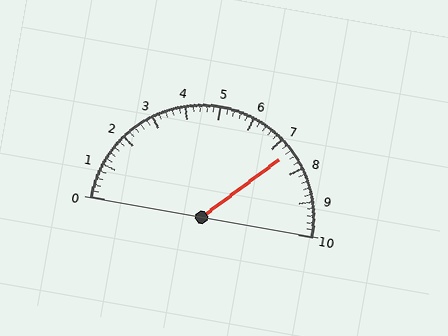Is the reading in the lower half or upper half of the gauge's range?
The reading is in the upper half of the range (0 to 10).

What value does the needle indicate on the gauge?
The needle indicates approximately 7.4.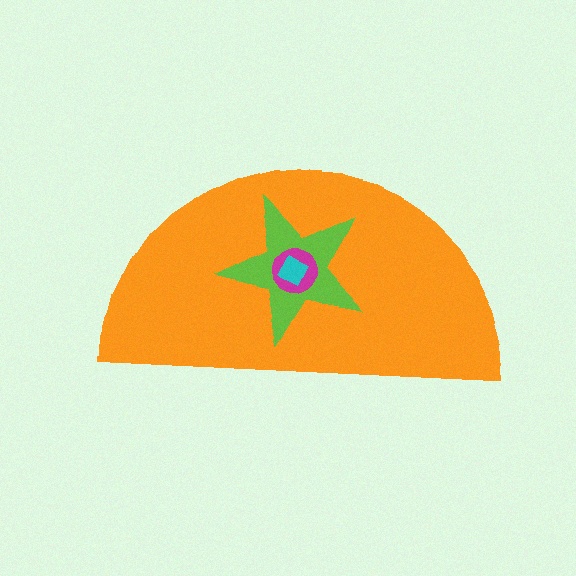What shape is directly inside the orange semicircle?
The lime star.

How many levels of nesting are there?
4.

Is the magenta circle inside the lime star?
Yes.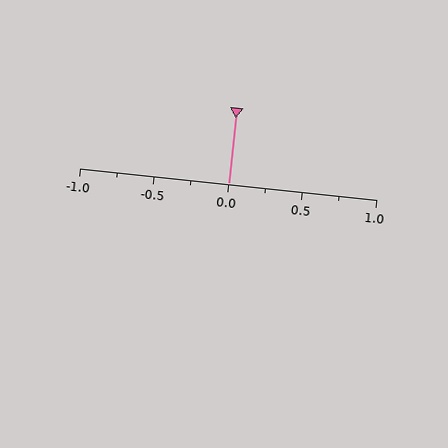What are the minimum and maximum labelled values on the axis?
The axis runs from -1.0 to 1.0.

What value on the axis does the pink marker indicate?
The marker indicates approximately 0.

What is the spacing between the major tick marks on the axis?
The major ticks are spaced 0.5 apart.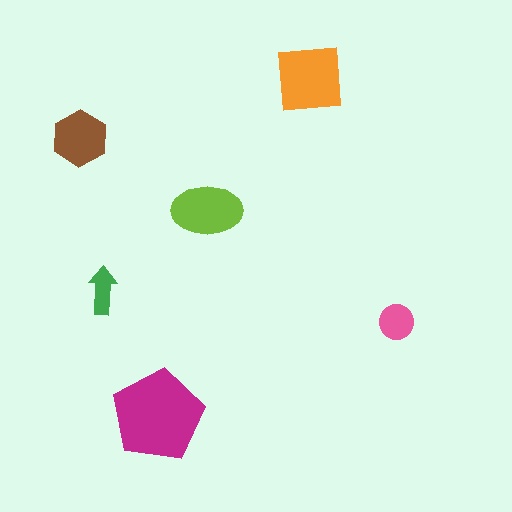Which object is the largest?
The magenta pentagon.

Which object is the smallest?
The green arrow.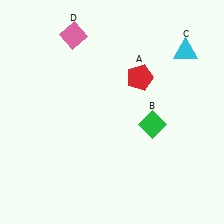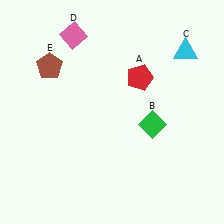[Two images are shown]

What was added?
A brown pentagon (E) was added in Image 2.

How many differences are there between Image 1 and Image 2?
There is 1 difference between the two images.